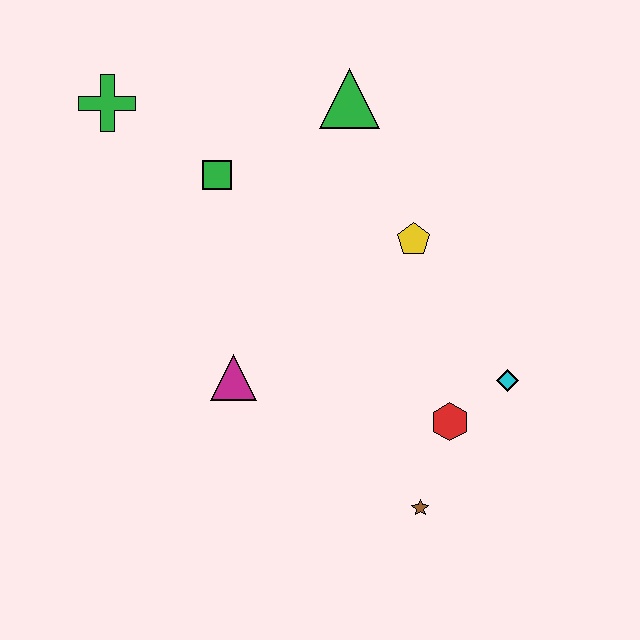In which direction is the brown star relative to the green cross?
The brown star is below the green cross.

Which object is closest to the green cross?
The green square is closest to the green cross.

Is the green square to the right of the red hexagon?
No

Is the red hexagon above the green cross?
No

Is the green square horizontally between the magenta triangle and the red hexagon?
No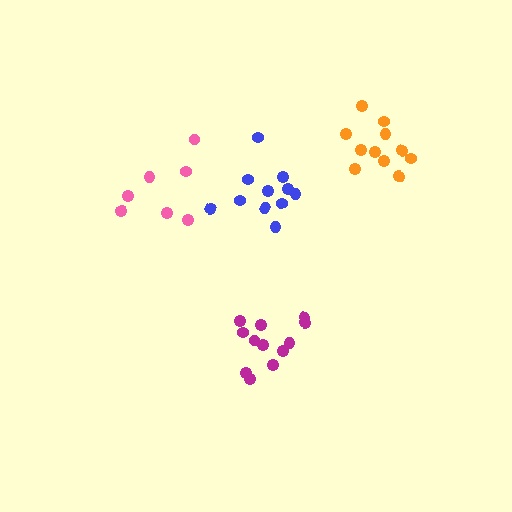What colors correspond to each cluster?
The clusters are colored: blue, pink, orange, magenta.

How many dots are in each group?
Group 1: 11 dots, Group 2: 7 dots, Group 3: 11 dots, Group 4: 12 dots (41 total).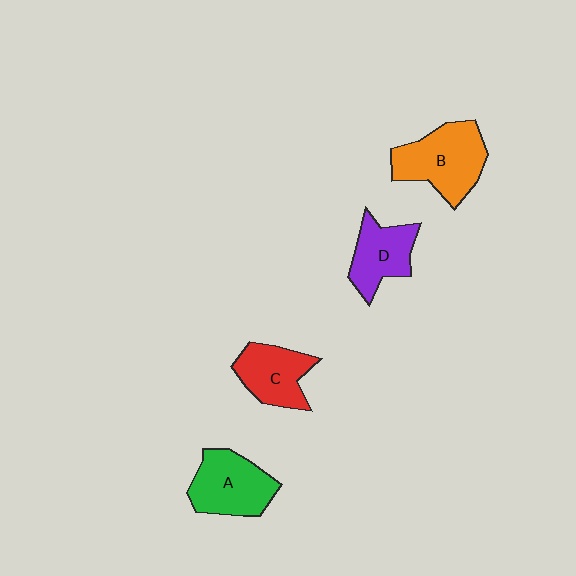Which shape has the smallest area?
Shape D (purple).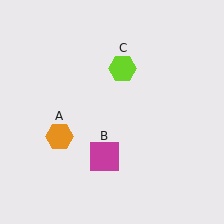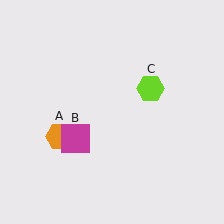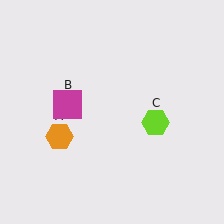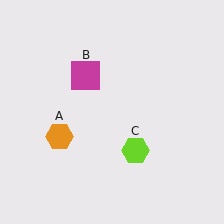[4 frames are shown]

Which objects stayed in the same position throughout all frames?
Orange hexagon (object A) remained stationary.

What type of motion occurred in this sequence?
The magenta square (object B), lime hexagon (object C) rotated clockwise around the center of the scene.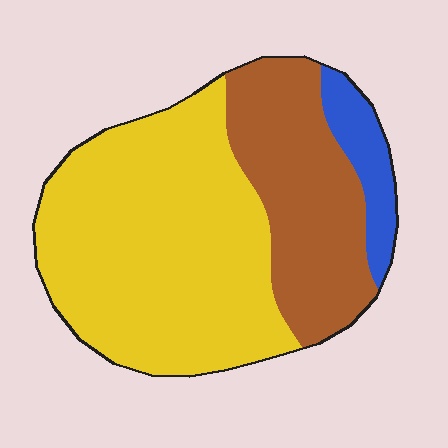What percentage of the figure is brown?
Brown covers about 30% of the figure.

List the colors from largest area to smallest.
From largest to smallest: yellow, brown, blue.